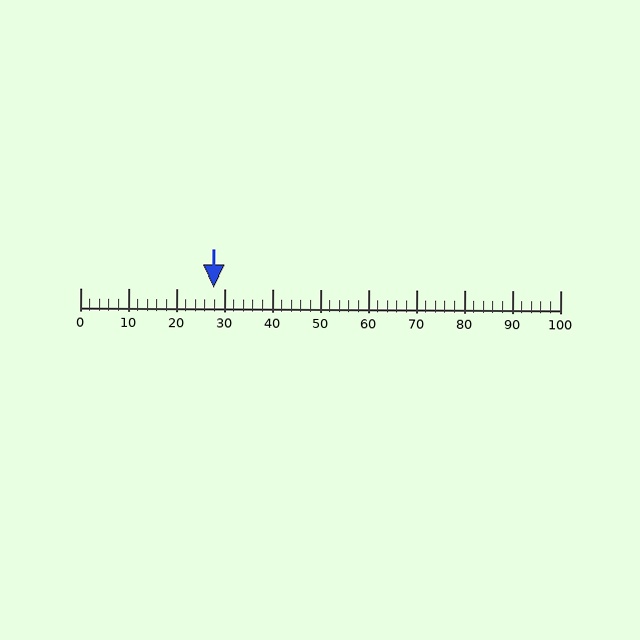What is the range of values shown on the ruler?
The ruler shows values from 0 to 100.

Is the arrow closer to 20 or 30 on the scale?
The arrow is closer to 30.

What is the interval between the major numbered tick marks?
The major tick marks are spaced 10 units apart.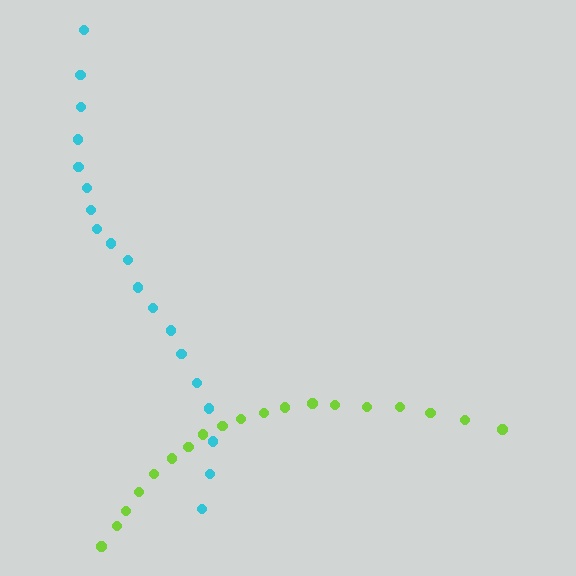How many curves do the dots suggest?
There are 2 distinct paths.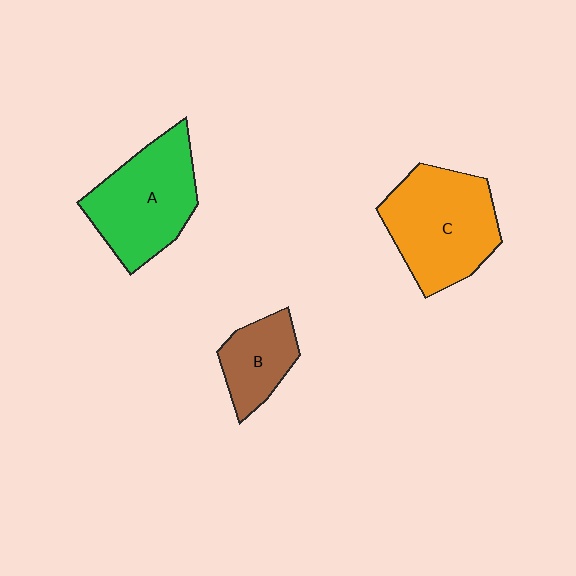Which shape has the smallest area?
Shape B (brown).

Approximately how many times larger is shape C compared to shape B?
Approximately 2.0 times.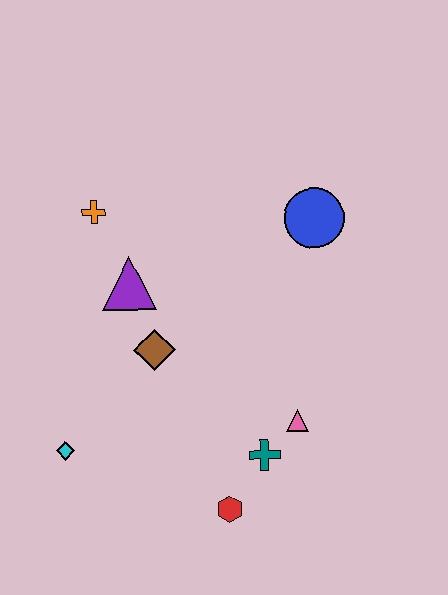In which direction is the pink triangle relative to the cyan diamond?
The pink triangle is to the right of the cyan diamond.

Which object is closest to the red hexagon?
The teal cross is closest to the red hexagon.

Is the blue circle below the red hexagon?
No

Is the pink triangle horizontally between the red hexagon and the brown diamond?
No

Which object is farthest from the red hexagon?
The orange cross is farthest from the red hexagon.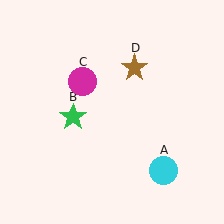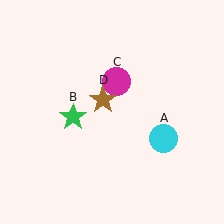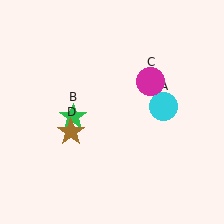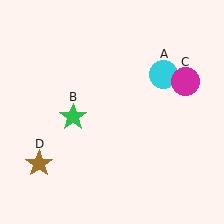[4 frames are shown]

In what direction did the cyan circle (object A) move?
The cyan circle (object A) moved up.